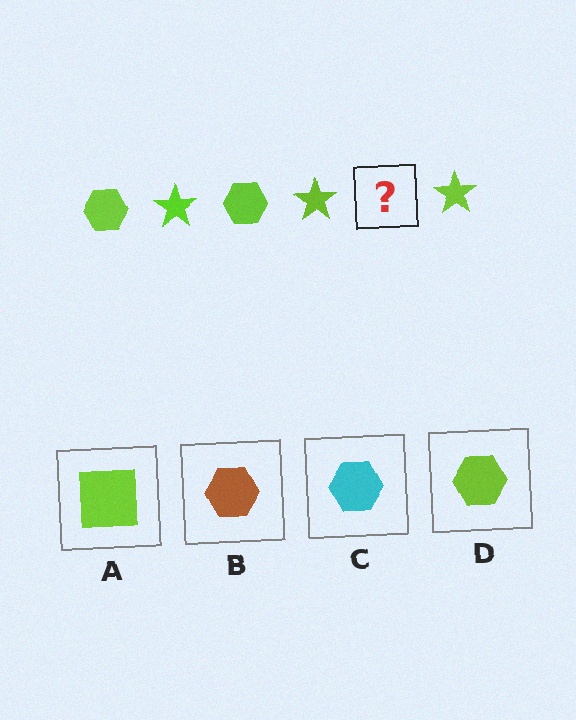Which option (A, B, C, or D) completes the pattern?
D.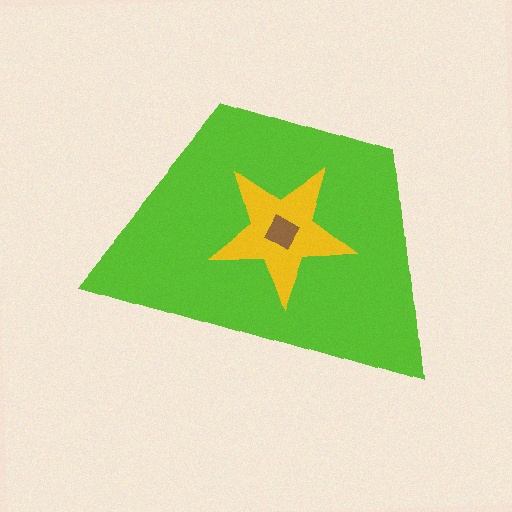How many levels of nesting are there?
3.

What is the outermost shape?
The lime trapezoid.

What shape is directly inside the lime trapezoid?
The yellow star.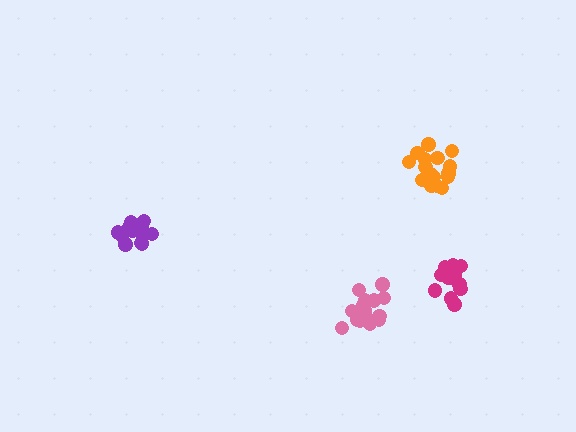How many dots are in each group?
Group 1: 17 dots, Group 2: 16 dots, Group 3: 15 dots, Group 4: 14 dots (62 total).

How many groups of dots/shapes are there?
There are 4 groups.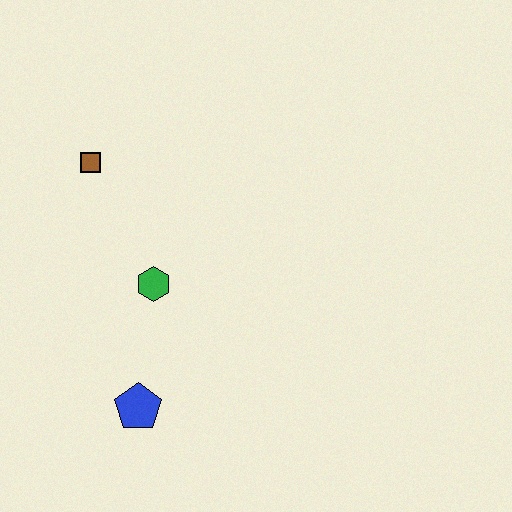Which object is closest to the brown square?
The green hexagon is closest to the brown square.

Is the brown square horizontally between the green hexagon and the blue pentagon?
No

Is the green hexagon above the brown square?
No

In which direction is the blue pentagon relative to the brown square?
The blue pentagon is below the brown square.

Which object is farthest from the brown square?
The blue pentagon is farthest from the brown square.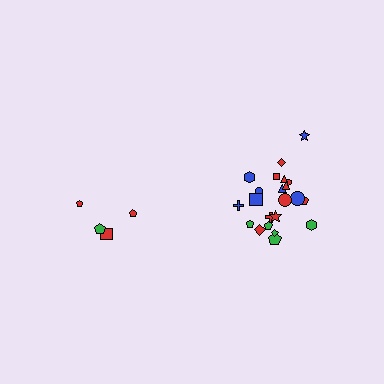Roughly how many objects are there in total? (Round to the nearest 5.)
Roughly 25 objects in total.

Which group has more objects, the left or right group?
The right group.